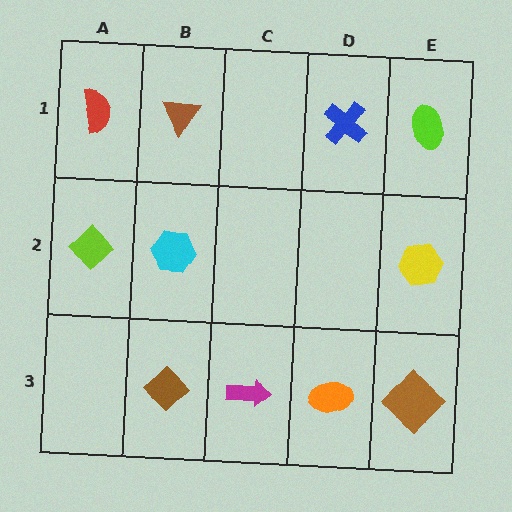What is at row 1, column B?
A brown triangle.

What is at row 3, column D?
An orange ellipse.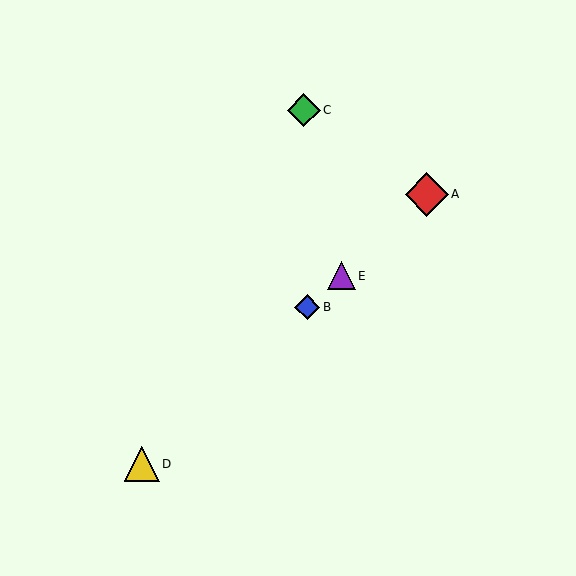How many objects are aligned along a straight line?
4 objects (A, B, D, E) are aligned along a straight line.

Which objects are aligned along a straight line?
Objects A, B, D, E are aligned along a straight line.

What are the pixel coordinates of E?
Object E is at (341, 276).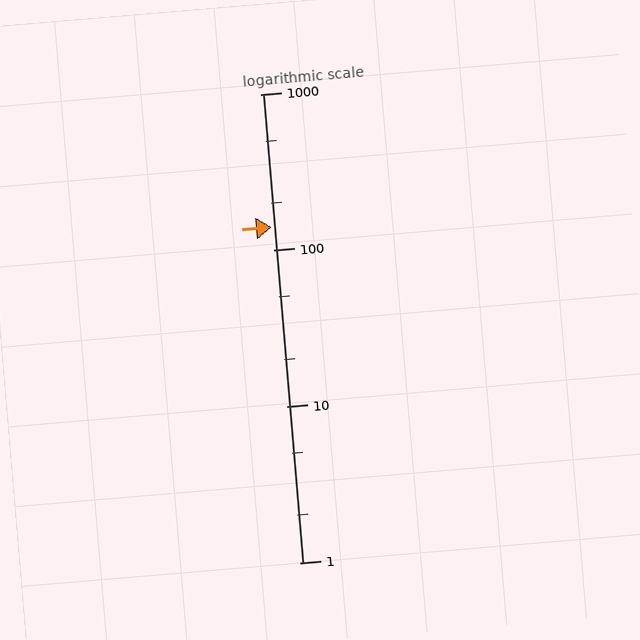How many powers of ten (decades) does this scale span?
The scale spans 3 decades, from 1 to 1000.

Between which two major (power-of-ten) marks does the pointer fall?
The pointer is between 100 and 1000.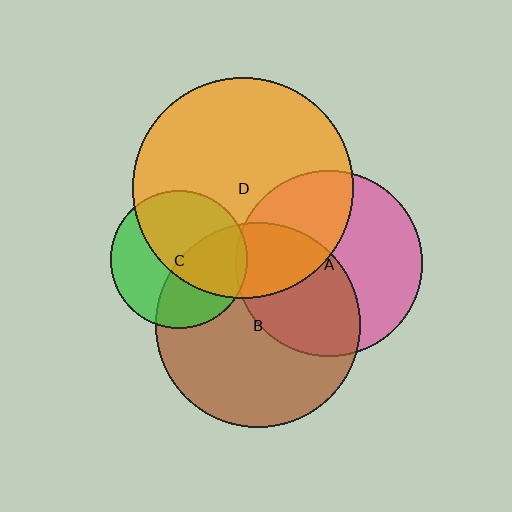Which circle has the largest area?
Circle D (orange).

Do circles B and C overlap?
Yes.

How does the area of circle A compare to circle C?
Approximately 1.8 times.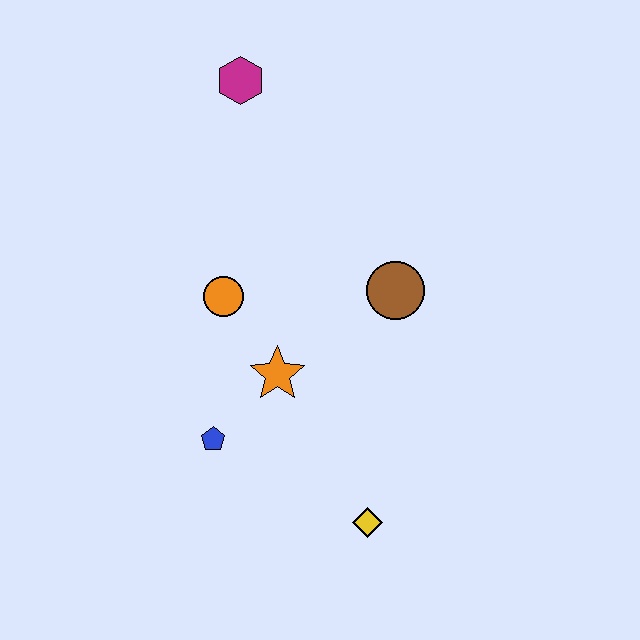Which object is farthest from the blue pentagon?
The magenta hexagon is farthest from the blue pentagon.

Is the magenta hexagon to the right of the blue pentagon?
Yes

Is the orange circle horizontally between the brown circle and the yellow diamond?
No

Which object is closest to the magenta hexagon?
The orange circle is closest to the magenta hexagon.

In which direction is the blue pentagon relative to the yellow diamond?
The blue pentagon is to the left of the yellow diamond.